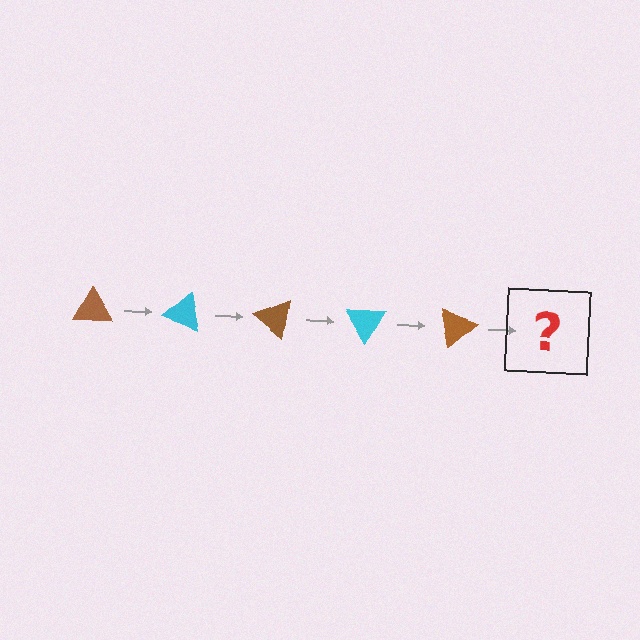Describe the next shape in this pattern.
It should be a cyan triangle, rotated 100 degrees from the start.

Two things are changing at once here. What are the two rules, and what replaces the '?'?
The two rules are that it rotates 20 degrees each step and the color cycles through brown and cyan. The '?' should be a cyan triangle, rotated 100 degrees from the start.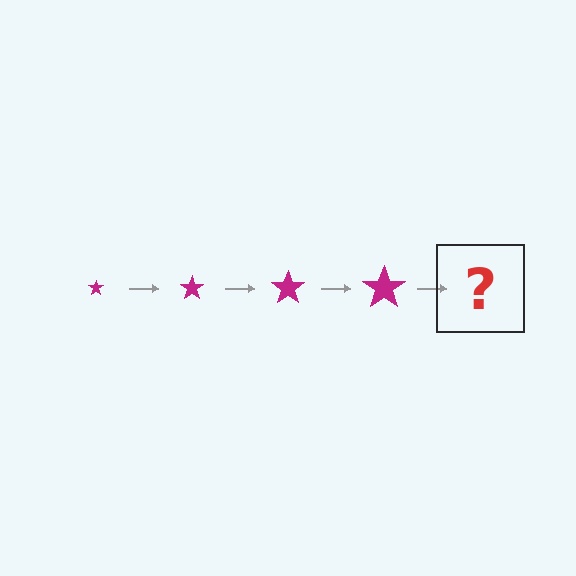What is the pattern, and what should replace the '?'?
The pattern is that the star gets progressively larger each step. The '?' should be a magenta star, larger than the previous one.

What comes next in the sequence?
The next element should be a magenta star, larger than the previous one.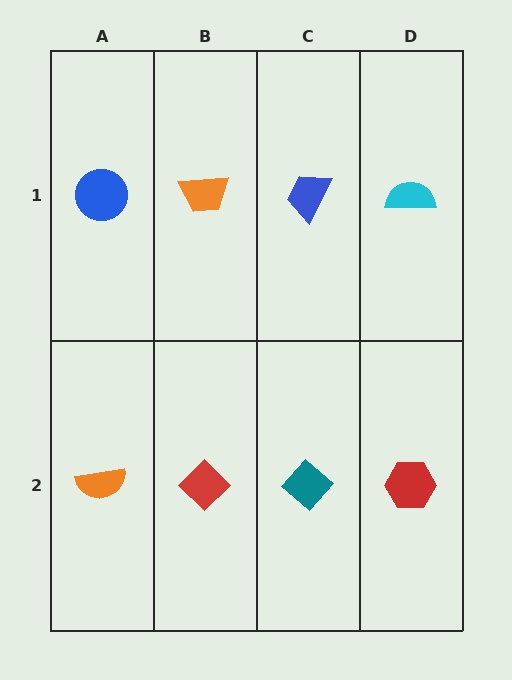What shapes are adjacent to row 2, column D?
A cyan semicircle (row 1, column D), a teal diamond (row 2, column C).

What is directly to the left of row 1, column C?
An orange trapezoid.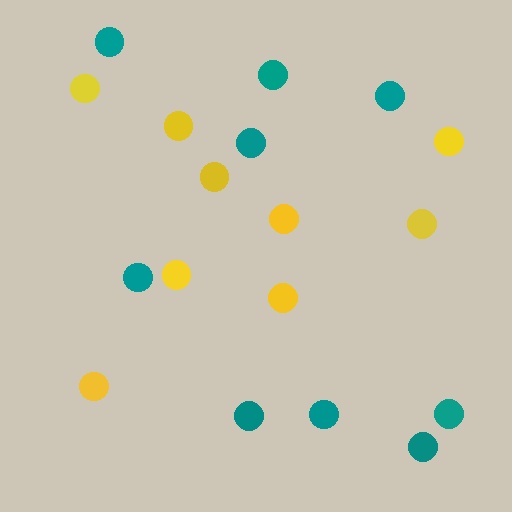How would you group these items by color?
There are 2 groups: one group of teal circles (9) and one group of yellow circles (9).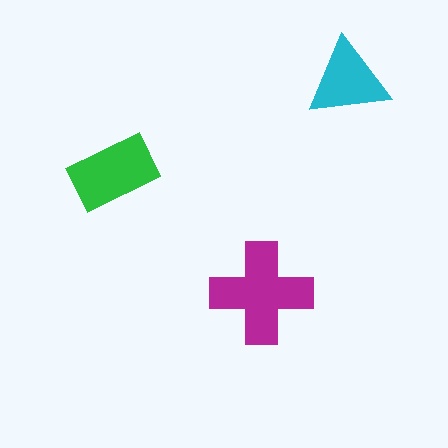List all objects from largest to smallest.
The magenta cross, the green rectangle, the cyan triangle.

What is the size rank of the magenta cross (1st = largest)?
1st.